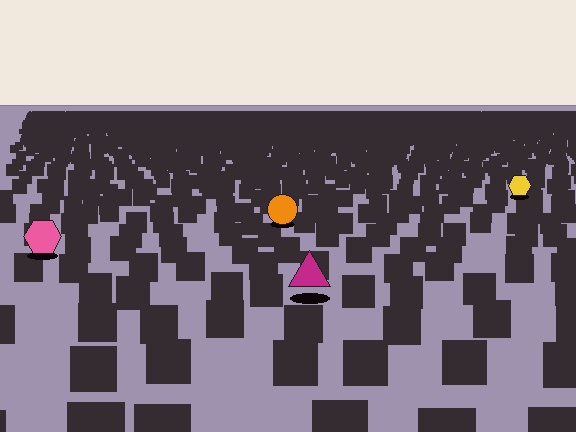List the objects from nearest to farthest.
From nearest to farthest: the magenta triangle, the pink hexagon, the orange circle, the yellow hexagon.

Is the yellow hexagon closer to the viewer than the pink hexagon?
No. The pink hexagon is closer — you can tell from the texture gradient: the ground texture is coarser near it.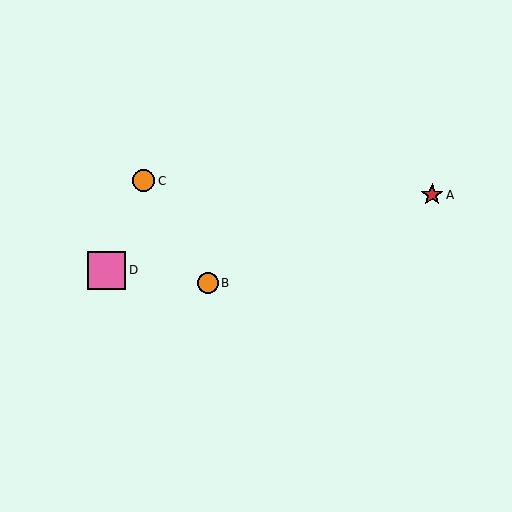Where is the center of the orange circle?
The center of the orange circle is at (144, 181).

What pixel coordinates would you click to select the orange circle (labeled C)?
Click at (144, 181) to select the orange circle C.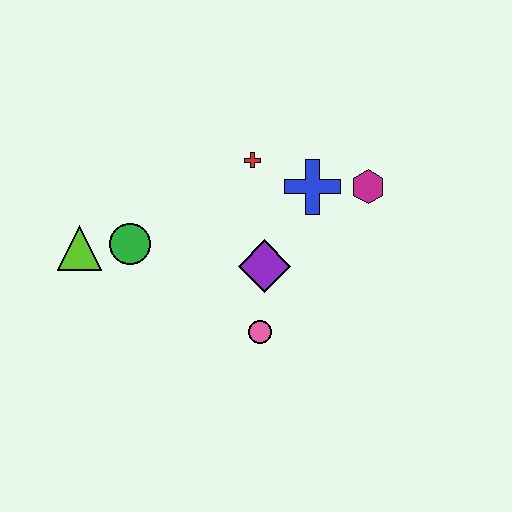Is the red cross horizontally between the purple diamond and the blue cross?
No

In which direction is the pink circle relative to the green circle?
The pink circle is to the right of the green circle.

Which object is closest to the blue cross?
The magenta hexagon is closest to the blue cross.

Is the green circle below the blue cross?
Yes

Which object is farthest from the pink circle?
The lime triangle is farthest from the pink circle.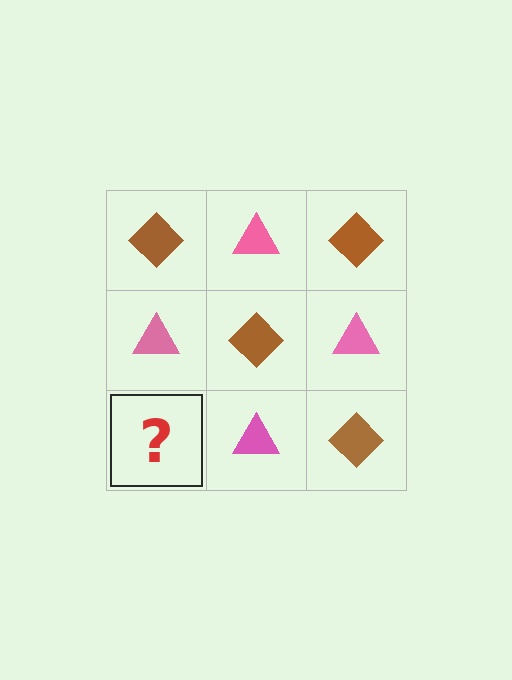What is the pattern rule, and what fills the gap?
The rule is that it alternates brown diamond and pink triangle in a checkerboard pattern. The gap should be filled with a brown diamond.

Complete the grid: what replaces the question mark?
The question mark should be replaced with a brown diamond.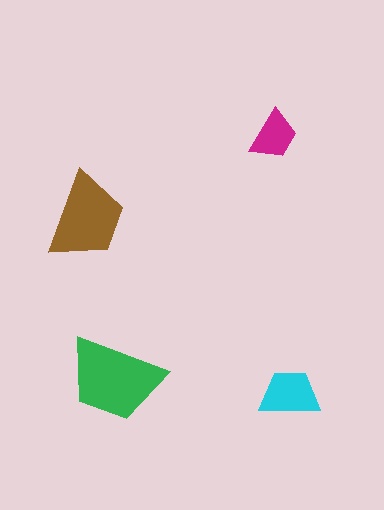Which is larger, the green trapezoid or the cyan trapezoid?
The green one.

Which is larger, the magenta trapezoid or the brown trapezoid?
The brown one.